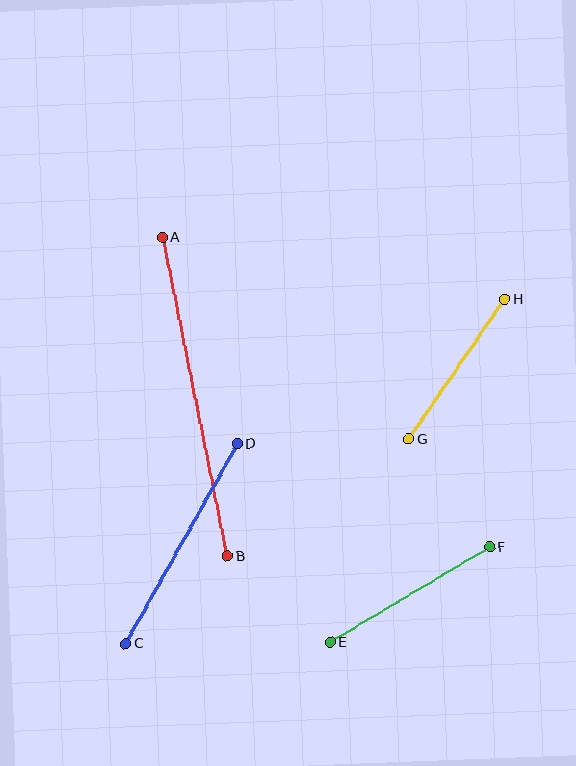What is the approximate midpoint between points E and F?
The midpoint is at approximately (410, 595) pixels.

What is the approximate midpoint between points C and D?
The midpoint is at approximately (182, 544) pixels.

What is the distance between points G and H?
The distance is approximately 170 pixels.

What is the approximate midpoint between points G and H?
The midpoint is at approximately (457, 369) pixels.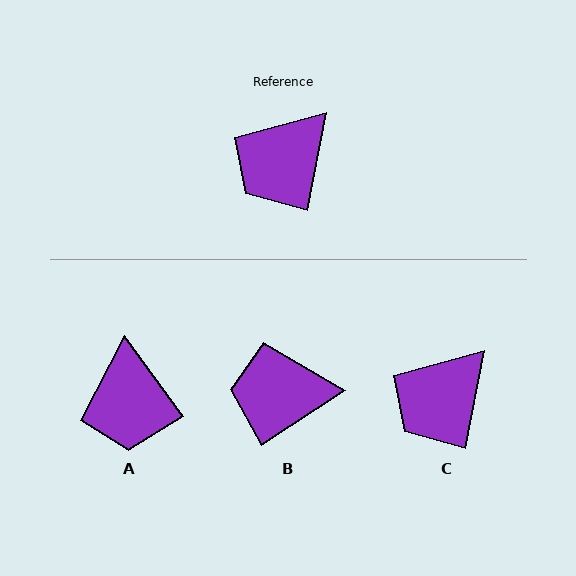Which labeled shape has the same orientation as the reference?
C.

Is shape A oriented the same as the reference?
No, it is off by about 47 degrees.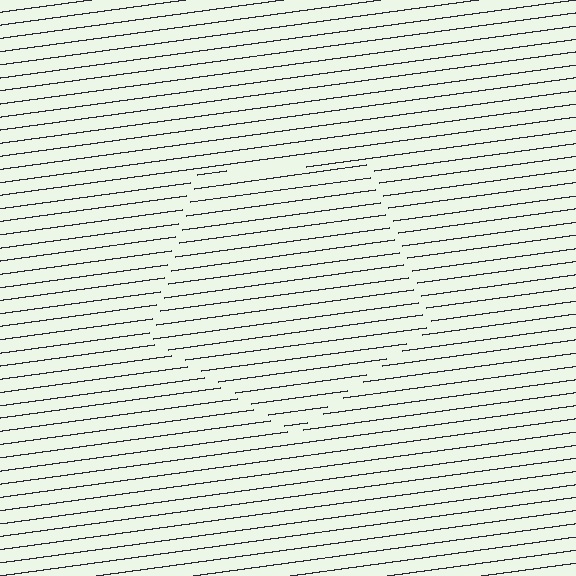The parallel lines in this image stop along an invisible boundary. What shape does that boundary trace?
An illusory pentagon. The interior of the shape contains the same grating, shifted by half a period — the contour is defined by the phase discontinuity where line-ends from the inner and outer gratings abut.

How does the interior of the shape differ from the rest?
The interior of the shape contains the same grating, shifted by half a period — the contour is defined by the phase discontinuity where line-ends from the inner and outer gratings abut.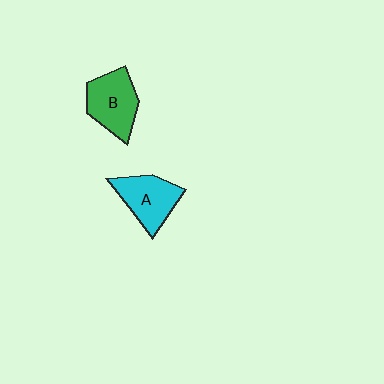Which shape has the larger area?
Shape B (green).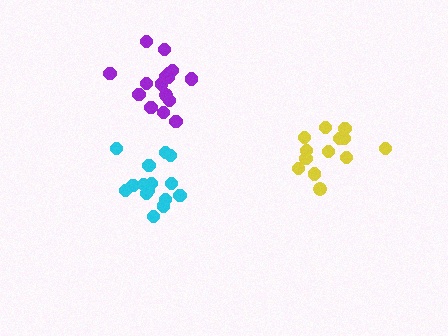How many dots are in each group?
Group 1: 15 dots, Group 2: 14 dots, Group 3: 16 dots (45 total).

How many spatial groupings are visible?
There are 3 spatial groupings.